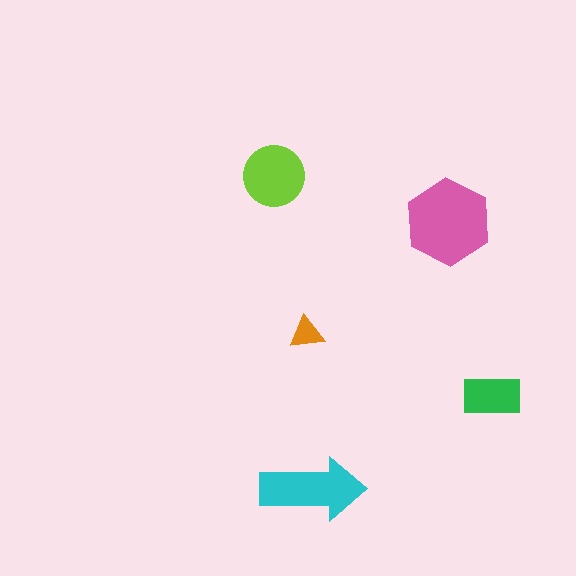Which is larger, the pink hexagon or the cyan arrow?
The pink hexagon.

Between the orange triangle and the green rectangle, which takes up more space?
The green rectangle.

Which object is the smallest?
The orange triangle.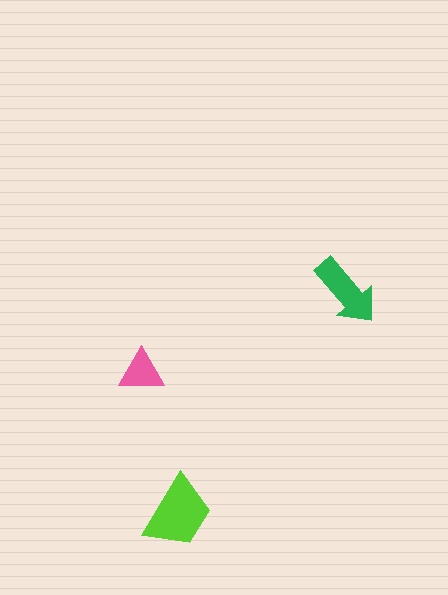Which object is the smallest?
The pink triangle.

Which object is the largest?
The lime trapezoid.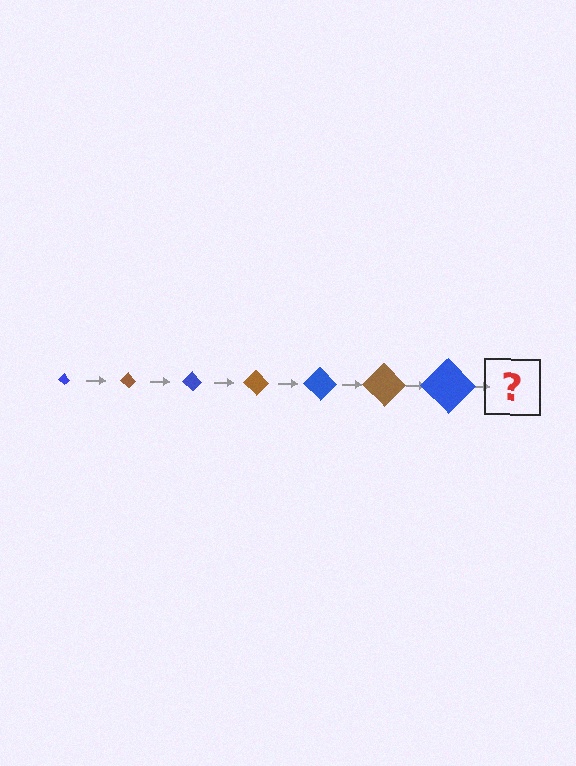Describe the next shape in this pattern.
It should be a brown diamond, larger than the previous one.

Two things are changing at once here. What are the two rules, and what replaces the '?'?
The two rules are that the diamond grows larger each step and the color cycles through blue and brown. The '?' should be a brown diamond, larger than the previous one.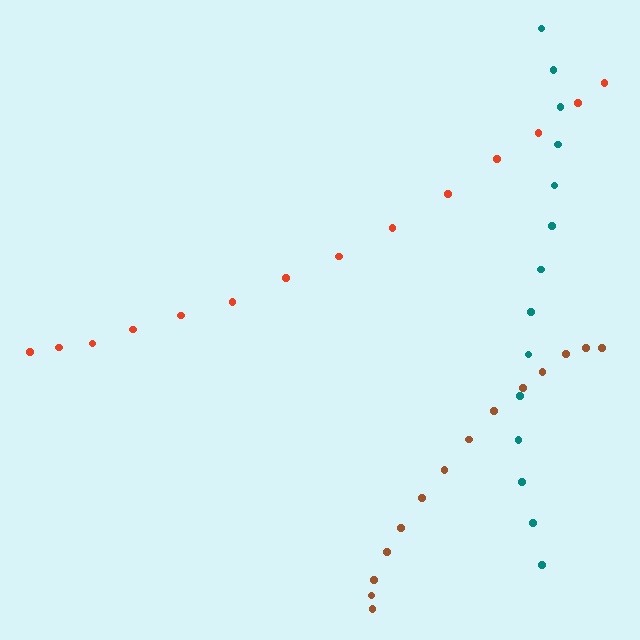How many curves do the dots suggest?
There are 3 distinct paths.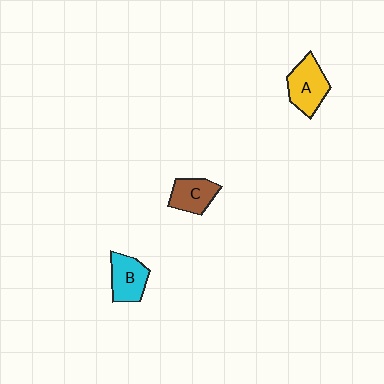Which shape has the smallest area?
Shape C (brown).